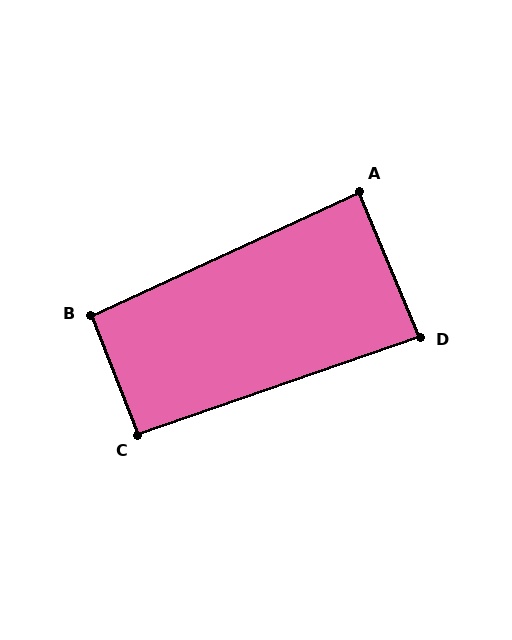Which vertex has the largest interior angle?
B, at approximately 93 degrees.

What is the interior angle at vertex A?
Approximately 88 degrees (approximately right).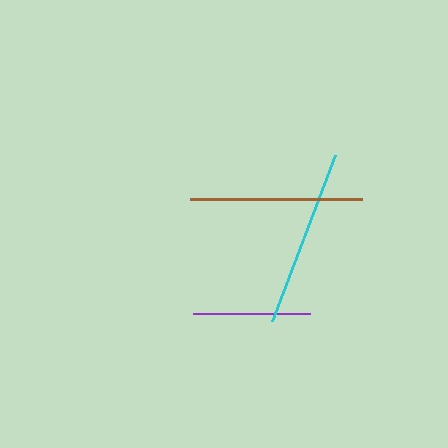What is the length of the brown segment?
The brown segment is approximately 172 pixels long.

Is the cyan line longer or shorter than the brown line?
The cyan line is longer than the brown line.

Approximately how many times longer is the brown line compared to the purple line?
The brown line is approximately 1.5 times the length of the purple line.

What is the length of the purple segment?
The purple segment is approximately 118 pixels long.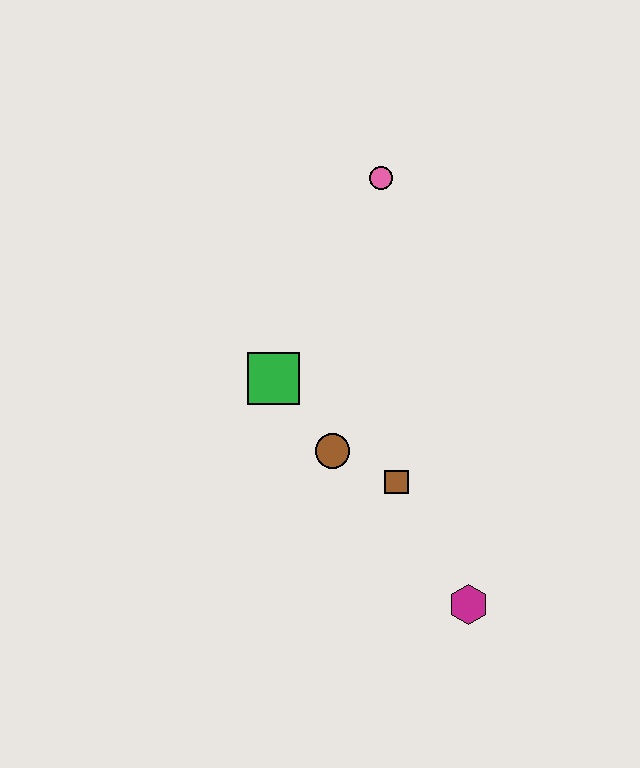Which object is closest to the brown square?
The brown circle is closest to the brown square.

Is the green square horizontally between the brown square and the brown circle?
No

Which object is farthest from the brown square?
The pink circle is farthest from the brown square.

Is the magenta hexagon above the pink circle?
No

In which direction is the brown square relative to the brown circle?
The brown square is to the right of the brown circle.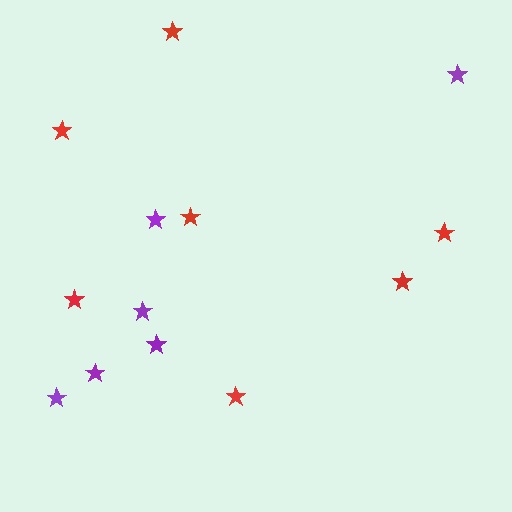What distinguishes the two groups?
There are 2 groups: one group of red stars (7) and one group of purple stars (6).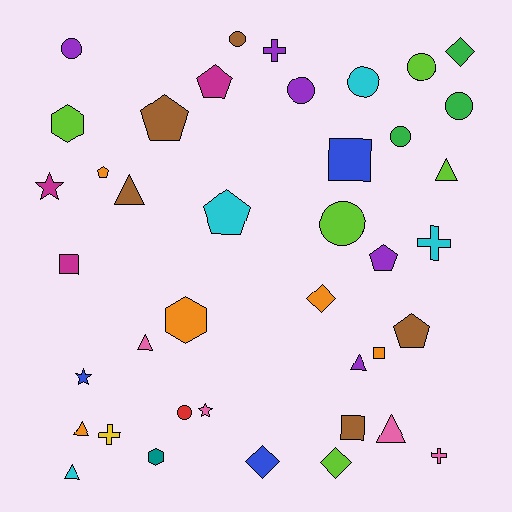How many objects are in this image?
There are 40 objects.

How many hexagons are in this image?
There are 3 hexagons.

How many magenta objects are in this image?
There are 3 magenta objects.